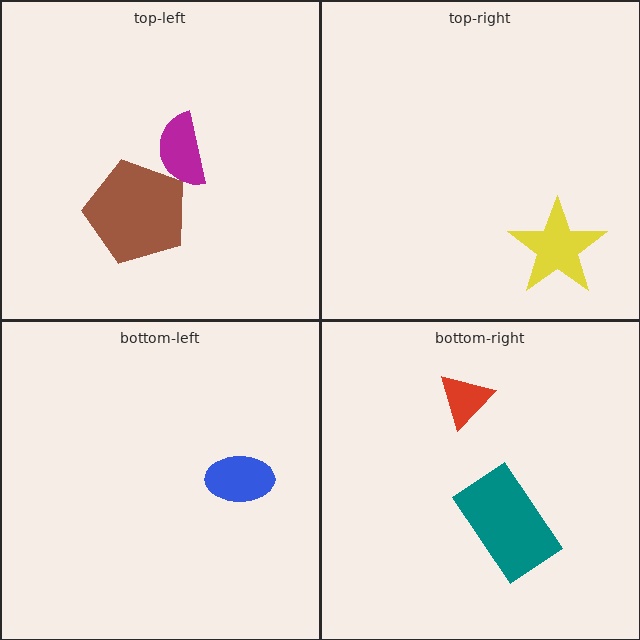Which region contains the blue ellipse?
The bottom-left region.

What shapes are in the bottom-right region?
The red triangle, the teal rectangle.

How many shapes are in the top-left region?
2.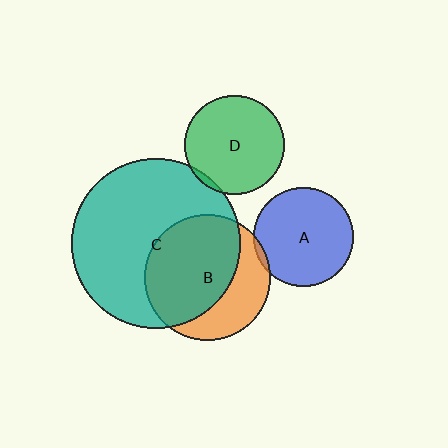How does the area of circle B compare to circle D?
Approximately 1.6 times.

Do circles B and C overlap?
Yes.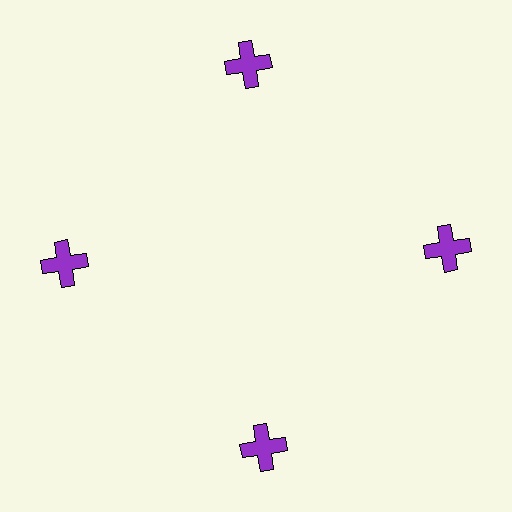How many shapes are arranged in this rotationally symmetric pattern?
There are 4 shapes, arranged in 4 groups of 1.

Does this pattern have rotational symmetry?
Yes, this pattern has 4-fold rotational symmetry. It looks the same after rotating 90 degrees around the center.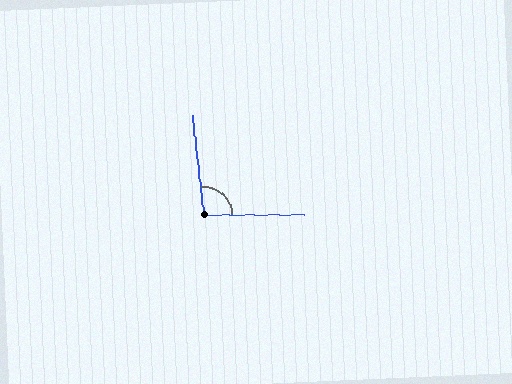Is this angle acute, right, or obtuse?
It is obtuse.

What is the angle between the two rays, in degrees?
Approximately 96 degrees.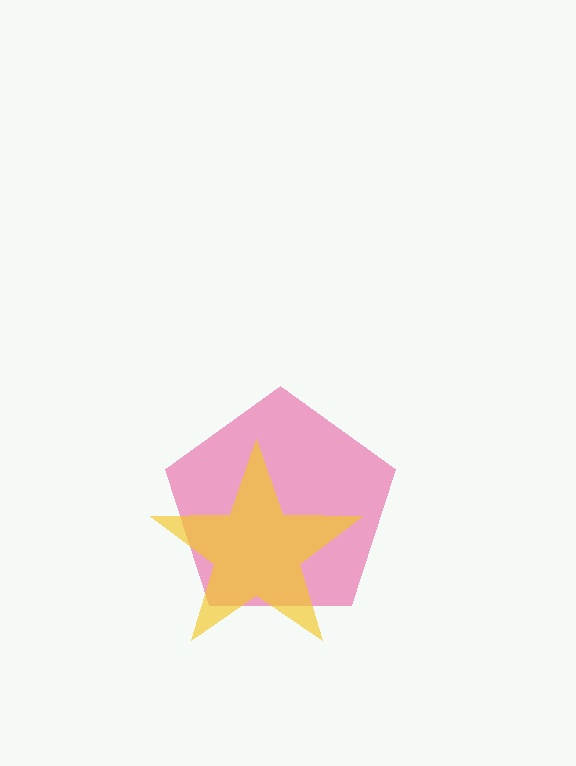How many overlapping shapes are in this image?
There are 2 overlapping shapes in the image.